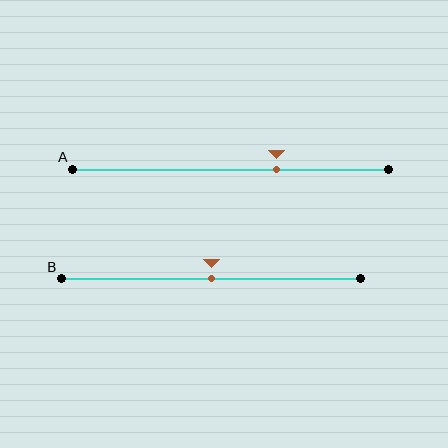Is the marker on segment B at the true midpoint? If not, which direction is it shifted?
Yes, the marker on segment B is at the true midpoint.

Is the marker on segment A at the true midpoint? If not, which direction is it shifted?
No, the marker on segment A is shifted to the right by about 15% of the segment length.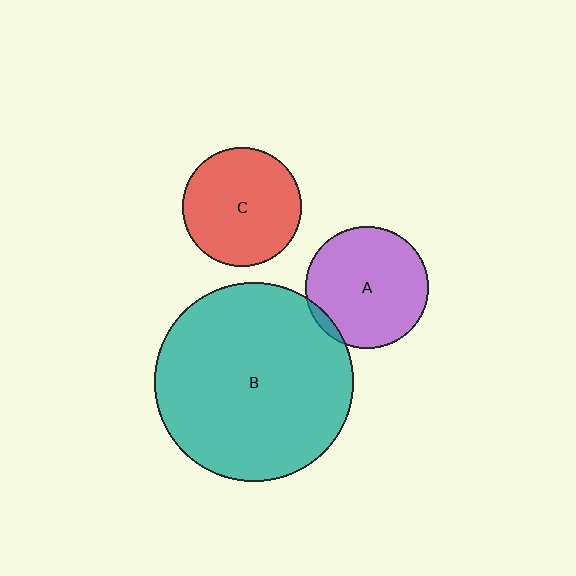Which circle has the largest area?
Circle B (teal).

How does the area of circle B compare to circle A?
Approximately 2.6 times.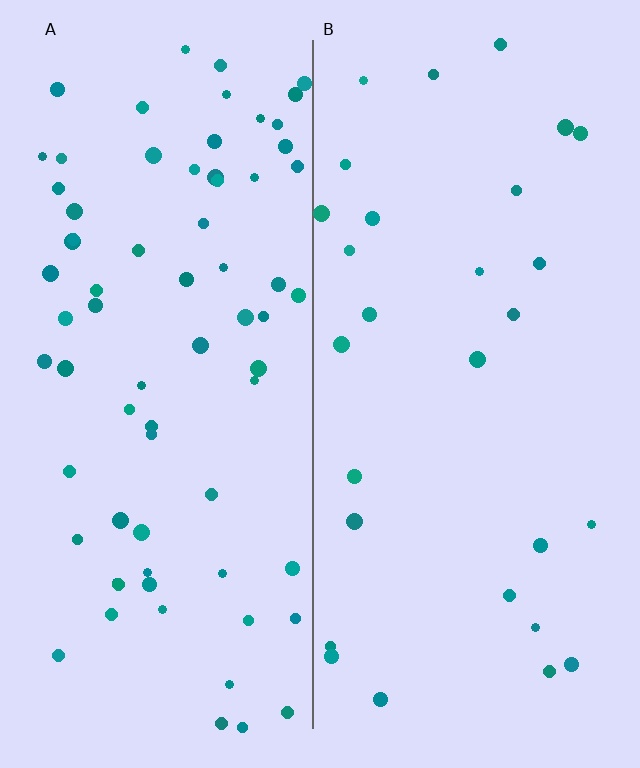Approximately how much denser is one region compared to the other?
Approximately 2.5× — region A over region B.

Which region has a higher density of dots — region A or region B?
A (the left).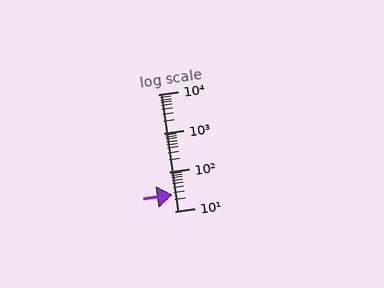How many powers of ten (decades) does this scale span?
The scale spans 3 decades, from 10 to 10000.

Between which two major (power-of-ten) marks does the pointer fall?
The pointer is between 10 and 100.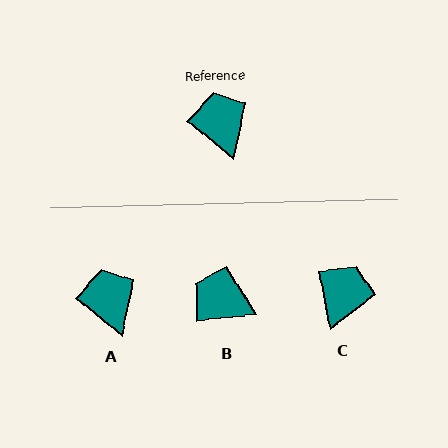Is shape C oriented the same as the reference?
No, it is off by about 40 degrees.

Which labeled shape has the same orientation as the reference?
A.